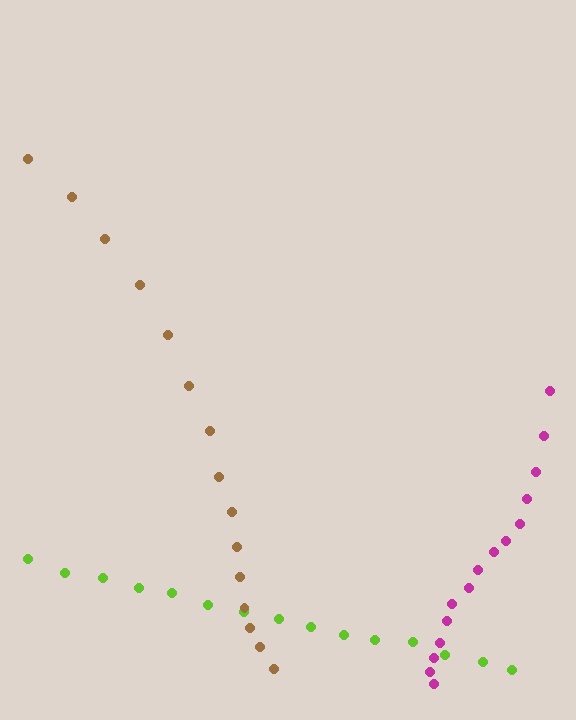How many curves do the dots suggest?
There are 3 distinct paths.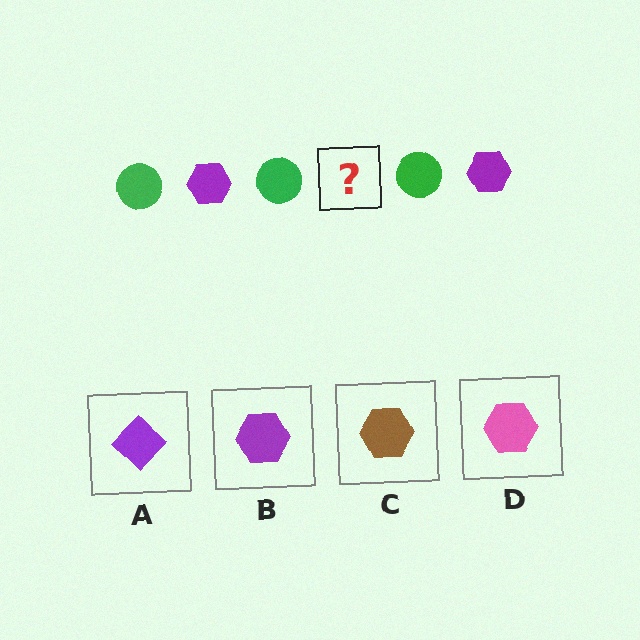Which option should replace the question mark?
Option B.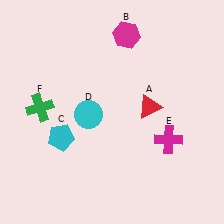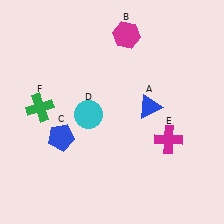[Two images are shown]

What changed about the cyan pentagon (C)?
In Image 1, C is cyan. In Image 2, it changed to blue.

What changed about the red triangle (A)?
In Image 1, A is red. In Image 2, it changed to blue.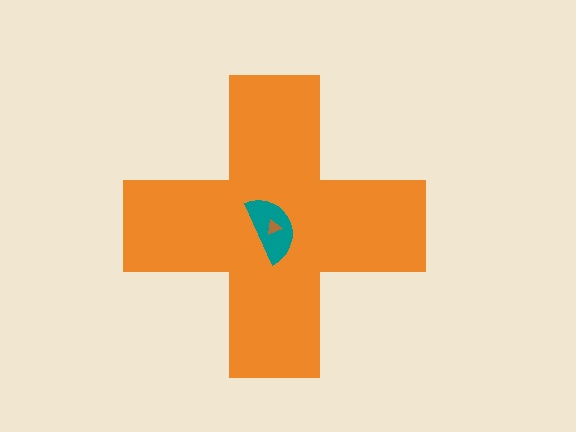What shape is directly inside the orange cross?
The teal semicircle.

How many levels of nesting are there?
3.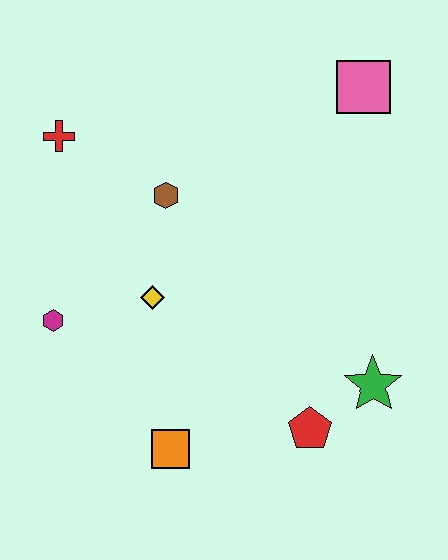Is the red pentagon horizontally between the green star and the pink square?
No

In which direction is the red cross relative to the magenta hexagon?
The red cross is above the magenta hexagon.